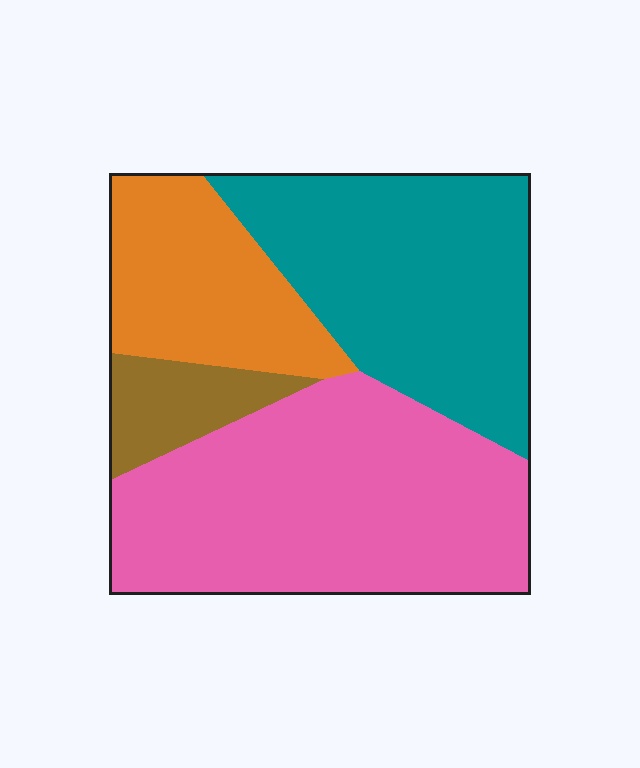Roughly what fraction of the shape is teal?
Teal covers roughly 30% of the shape.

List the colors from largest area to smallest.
From largest to smallest: pink, teal, orange, brown.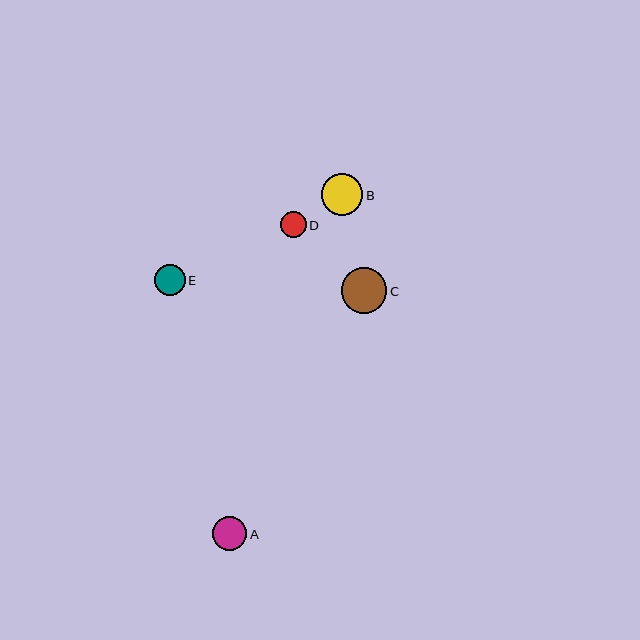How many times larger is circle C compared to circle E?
Circle C is approximately 1.5 times the size of circle E.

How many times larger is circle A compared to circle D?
Circle A is approximately 1.3 times the size of circle D.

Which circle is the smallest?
Circle D is the smallest with a size of approximately 26 pixels.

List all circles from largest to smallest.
From largest to smallest: C, B, A, E, D.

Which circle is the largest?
Circle C is the largest with a size of approximately 45 pixels.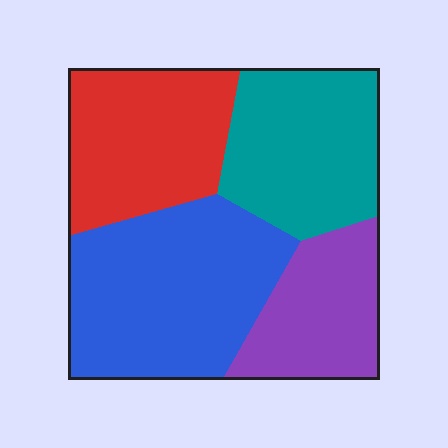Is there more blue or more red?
Blue.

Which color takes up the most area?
Blue, at roughly 35%.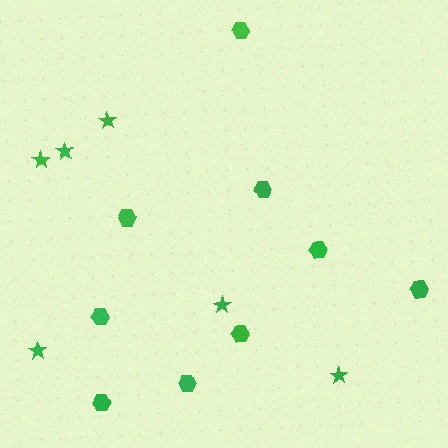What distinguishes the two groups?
There are 2 groups: one group of hexagons (9) and one group of stars (6).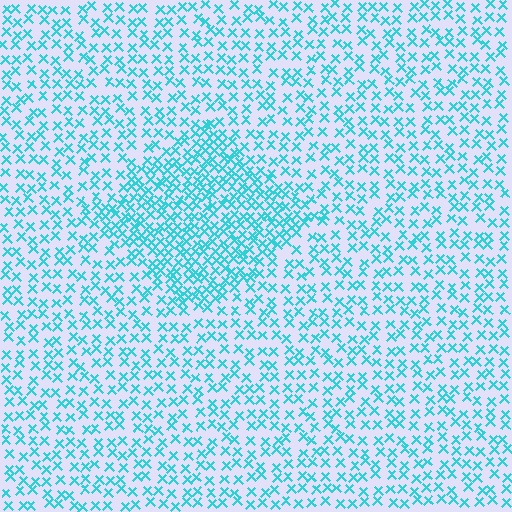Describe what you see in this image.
The image contains small cyan elements arranged at two different densities. A diamond-shaped region is visible where the elements are more densely packed than the surrounding area.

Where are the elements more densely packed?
The elements are more densely packed inside the diamond boundary.